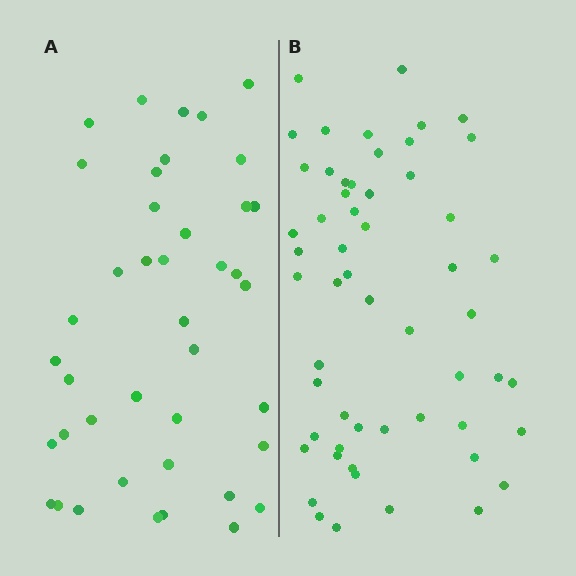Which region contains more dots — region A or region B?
Region B (the right region) has more dots.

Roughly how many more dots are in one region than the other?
Region B has approximately 15 more dots than region A.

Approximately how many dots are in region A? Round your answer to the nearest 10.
About 40 dots. (The exact count is 41, which rounds to 40.)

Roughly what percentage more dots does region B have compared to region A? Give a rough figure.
About 35% more.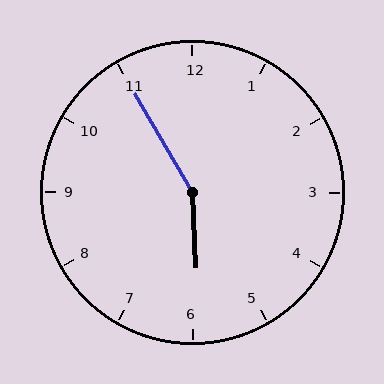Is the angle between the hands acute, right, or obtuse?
It is obtuse.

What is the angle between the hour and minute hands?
Approximately 152 degrees.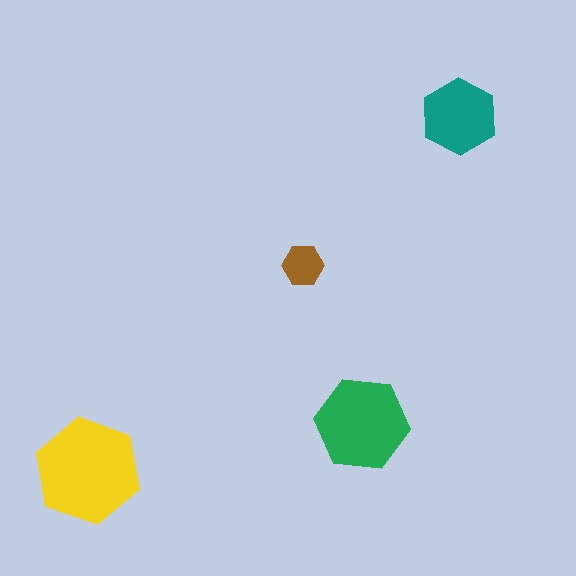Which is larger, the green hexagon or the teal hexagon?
The green one.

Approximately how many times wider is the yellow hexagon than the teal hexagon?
About 1.5 times wider.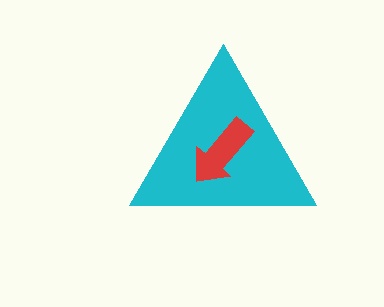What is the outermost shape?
The cyan triangle.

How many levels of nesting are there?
2.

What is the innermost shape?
The red arrow.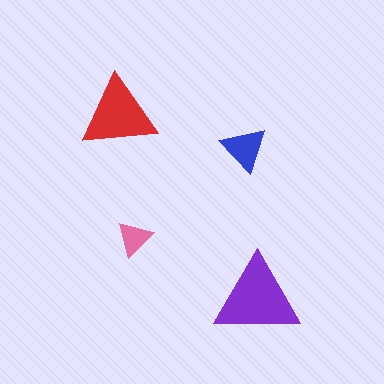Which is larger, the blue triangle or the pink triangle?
The blue one.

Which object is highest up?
The red triangle is topmost.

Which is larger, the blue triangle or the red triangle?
The red one.